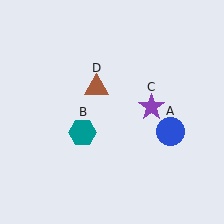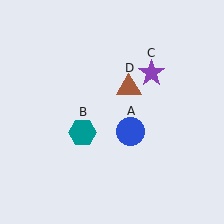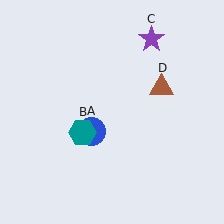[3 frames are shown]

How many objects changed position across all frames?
3 objects changed position: blue circle (object A), purple star (object C), brown triangle (object D).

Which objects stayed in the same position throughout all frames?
Teal hexagon (object B) remained stationary.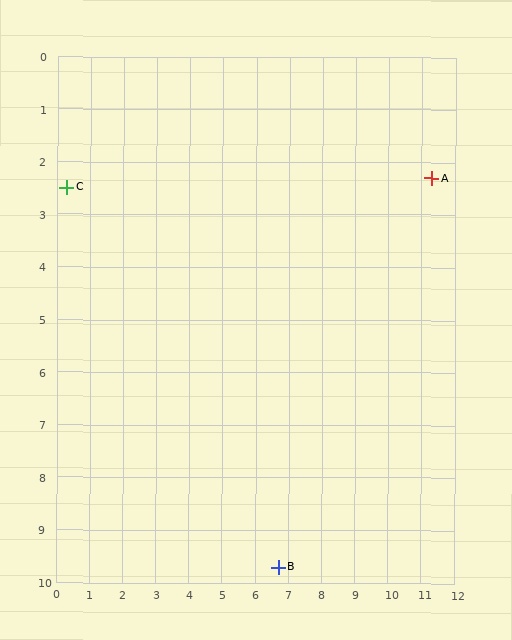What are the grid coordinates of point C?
Point C is at approximately (0.3, 2.5).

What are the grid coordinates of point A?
Point A is at approximately (11.3, 2.3).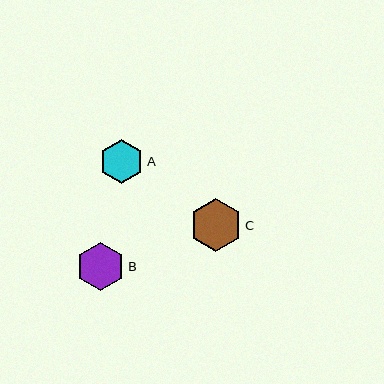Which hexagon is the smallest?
Hexagon A is the smallest with a size of approximately 44 pixels.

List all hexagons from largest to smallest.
From largest to smallest: C, B, A.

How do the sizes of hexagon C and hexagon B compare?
Hexagon C and hexagon B are approximately the same size.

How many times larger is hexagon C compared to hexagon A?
Hexagon C is approximately 1.2 times the size of hexagon A.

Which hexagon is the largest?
Hexagon C is the largest with a size of approximately 53 pixels.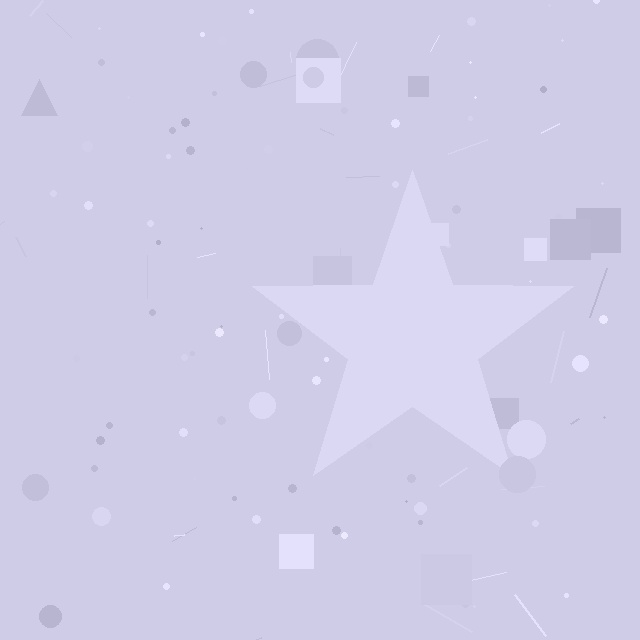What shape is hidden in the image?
A star is hidden in the image.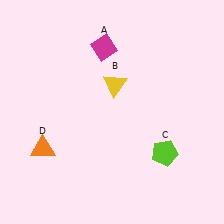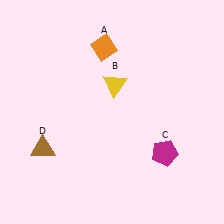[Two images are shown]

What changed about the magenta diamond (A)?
In Image 1, A is magenta. In Image 2, it changed to orange.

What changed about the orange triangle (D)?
In Image 1, D is orange. In Image 2, it changed to brown.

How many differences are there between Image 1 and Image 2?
There are 3 differences between the two images.